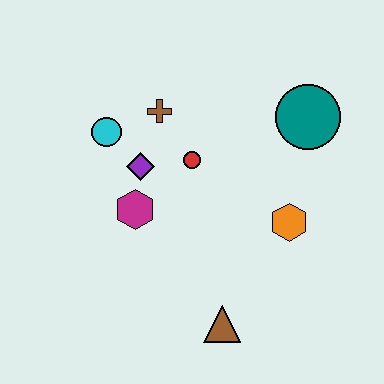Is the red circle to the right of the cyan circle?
Yes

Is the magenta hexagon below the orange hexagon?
No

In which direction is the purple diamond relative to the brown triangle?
The purple diamond is above the brown triangle.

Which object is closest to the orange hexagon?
The teal circle is closest to the orange hexagon.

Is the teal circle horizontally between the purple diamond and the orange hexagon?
No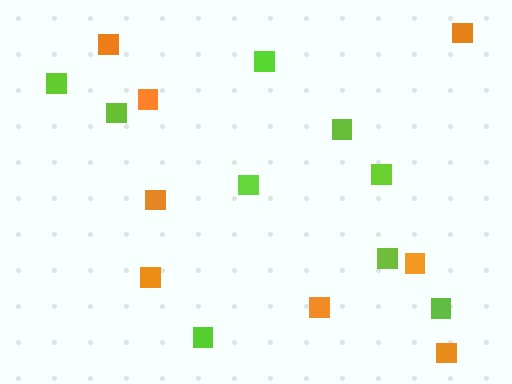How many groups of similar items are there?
There are 2 groups: one group of lime squares (9) and one group of orange squares (8).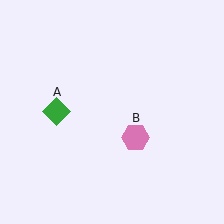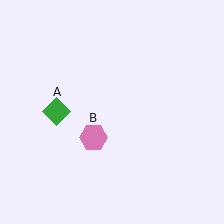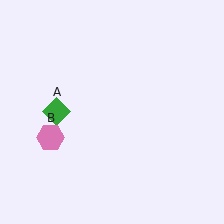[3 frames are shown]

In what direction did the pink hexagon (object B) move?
The pink hexagon (object B) moved left.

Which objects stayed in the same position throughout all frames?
Green diamond (object A) remained stationary.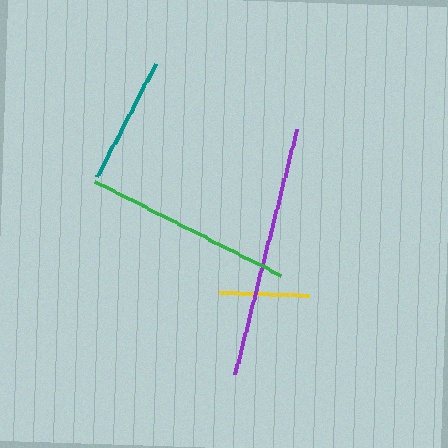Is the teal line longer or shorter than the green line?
The green line is longer than the teal line.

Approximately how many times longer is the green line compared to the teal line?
The green line is approximately 1.6 times the length of the teal line.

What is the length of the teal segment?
The teal segment is approximately 127 pixels long.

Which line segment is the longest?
The purple line is the longest at approximately 252 pixels.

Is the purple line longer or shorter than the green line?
The purple line is longer than the green line.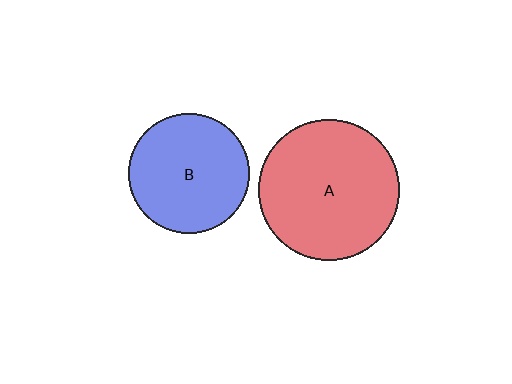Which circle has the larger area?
Circle A (red).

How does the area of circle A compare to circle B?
Approximately 1.4 times.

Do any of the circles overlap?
No, none of the circles overlap.